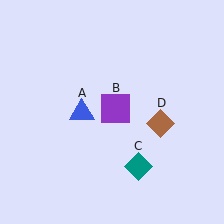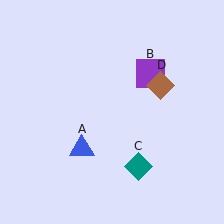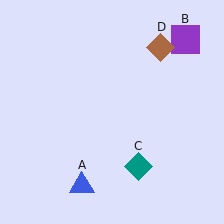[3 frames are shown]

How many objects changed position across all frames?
3 objects changed position: blue triangle (object A), purple square (object B), brown diamond (object D).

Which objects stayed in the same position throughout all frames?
Teal diamond (object C) remained stationary.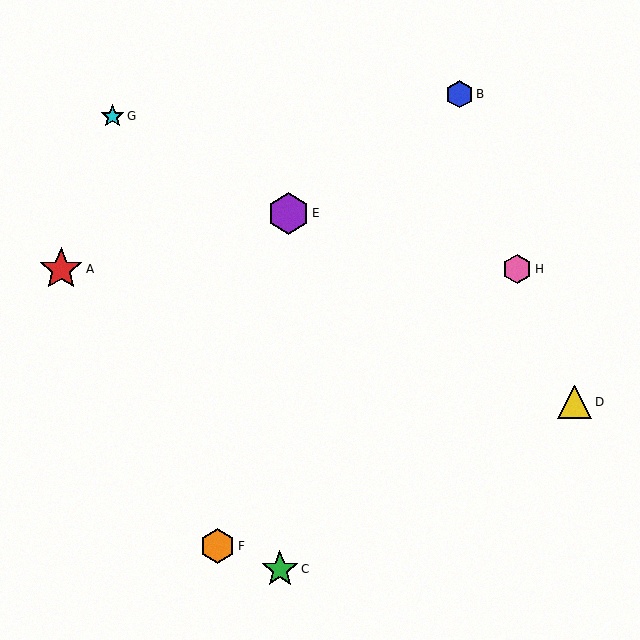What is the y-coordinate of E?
Object E is at y≈213.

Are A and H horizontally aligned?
Yes, both are at y≈269.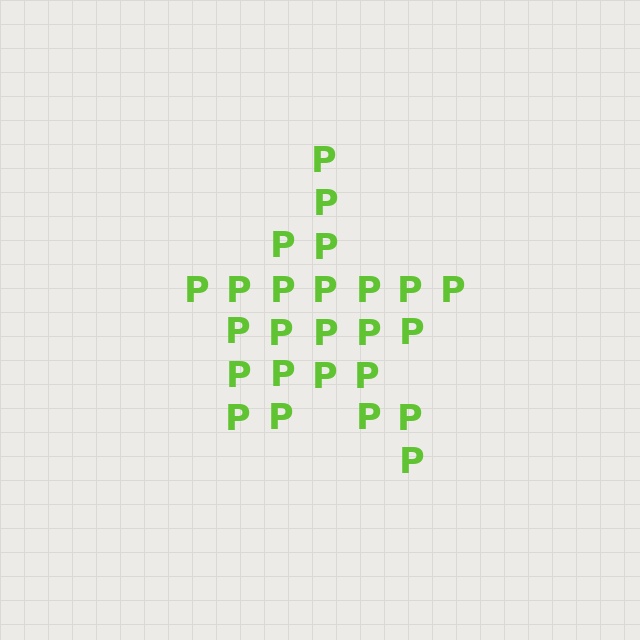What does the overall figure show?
The overall figure shows a star.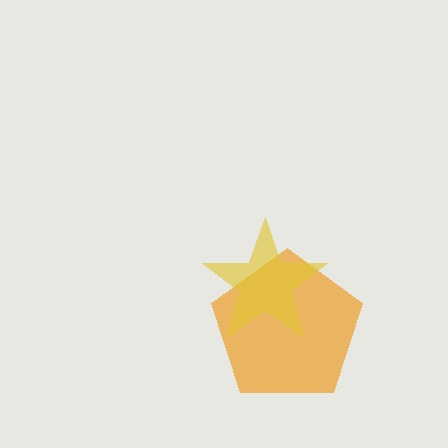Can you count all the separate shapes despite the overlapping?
Yes, there are 2 separate shapes.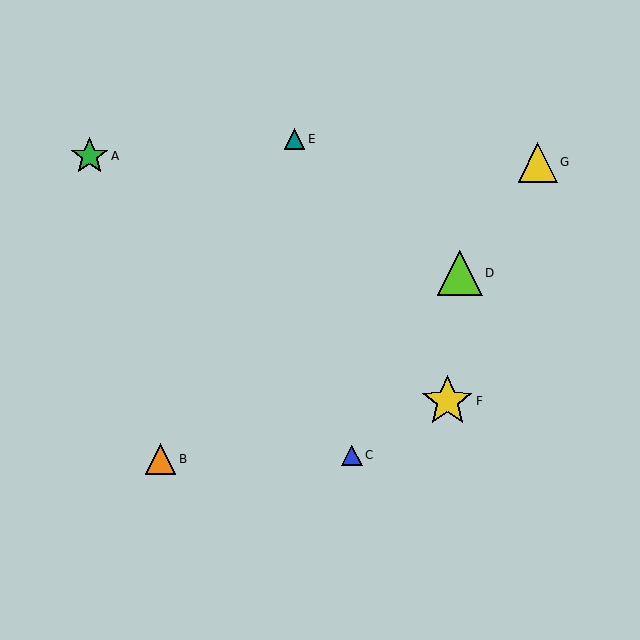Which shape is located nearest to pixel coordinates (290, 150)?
The teal triangle (labeled E) at (294, 139) is nearest to that location.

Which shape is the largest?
The yellow star (labeled F) is the largest.